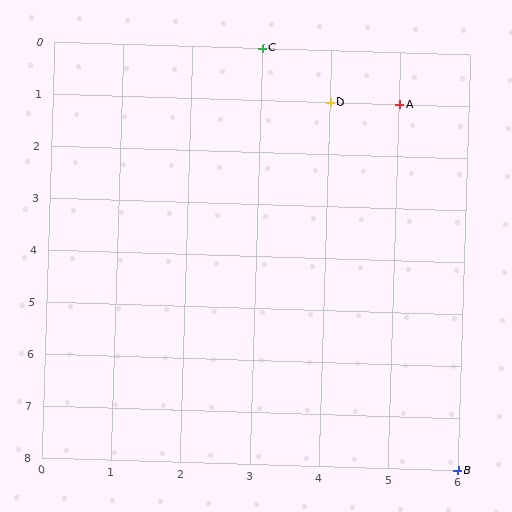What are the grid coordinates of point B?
Point B is at grid coordinates (6, 8).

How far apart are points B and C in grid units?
Points B and C are 3 columns and 8 rows apart (about 8.5 grid units diagonally).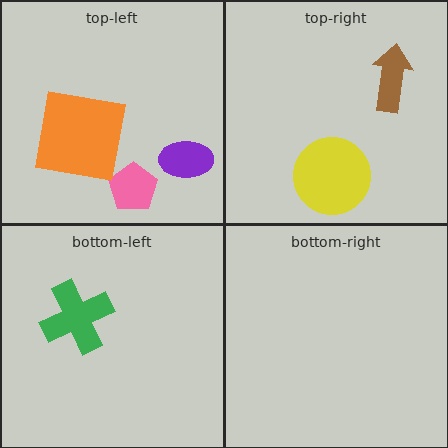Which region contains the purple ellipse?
The top-left region.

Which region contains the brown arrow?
The top-right region.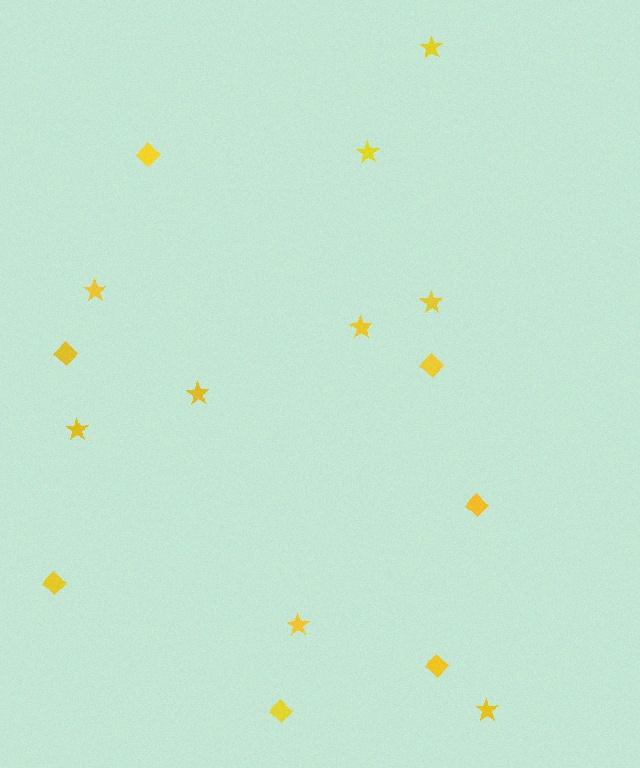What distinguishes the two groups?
There are 2 groups: one group of stars (9) and one group of diamonds (7).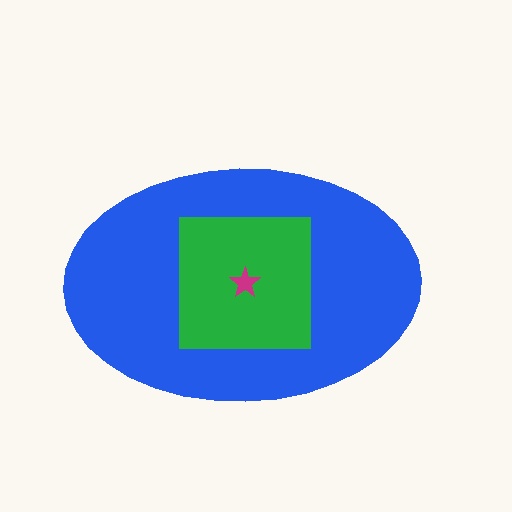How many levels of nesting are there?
3.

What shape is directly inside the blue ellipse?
The green square.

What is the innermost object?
The magenta star.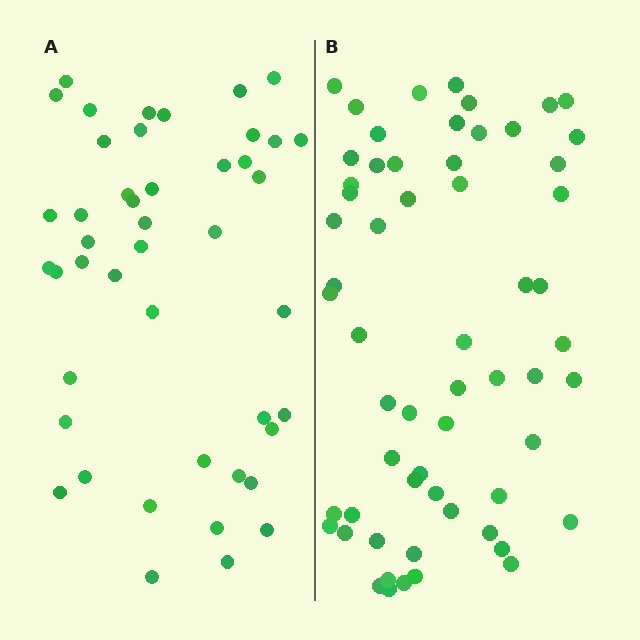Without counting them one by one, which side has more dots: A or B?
Region B (the right region) has more dots.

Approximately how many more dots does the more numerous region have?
Region B has approximately 15 more dots than region A.